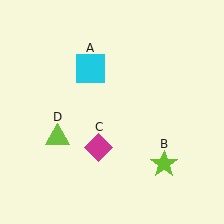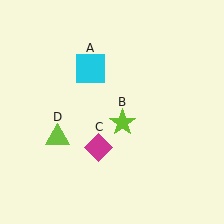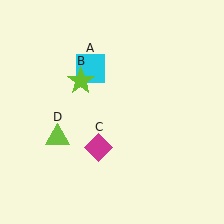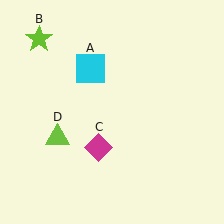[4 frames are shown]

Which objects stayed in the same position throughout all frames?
Cyan square (object A) and magenta diamond (object C) and lime triangle (object D) remained stationary.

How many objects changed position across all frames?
1 object changed position: lime star (object B).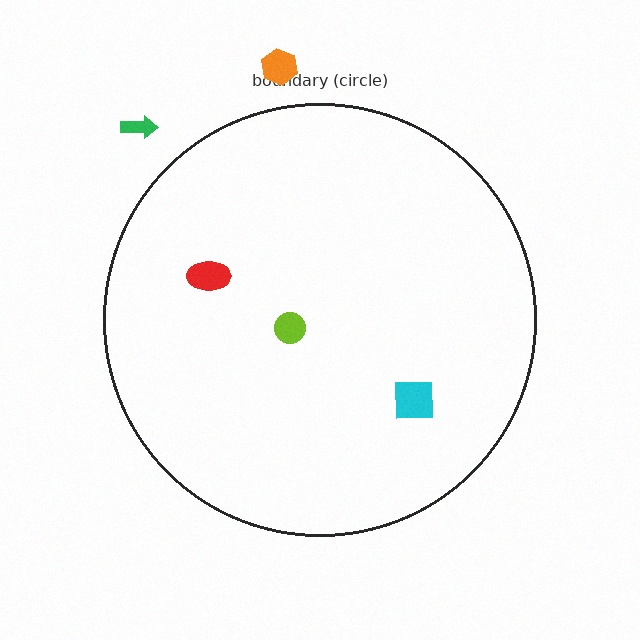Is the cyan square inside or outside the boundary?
Inside.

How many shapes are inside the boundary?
3 inside, 2 outside.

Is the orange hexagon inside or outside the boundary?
Outside.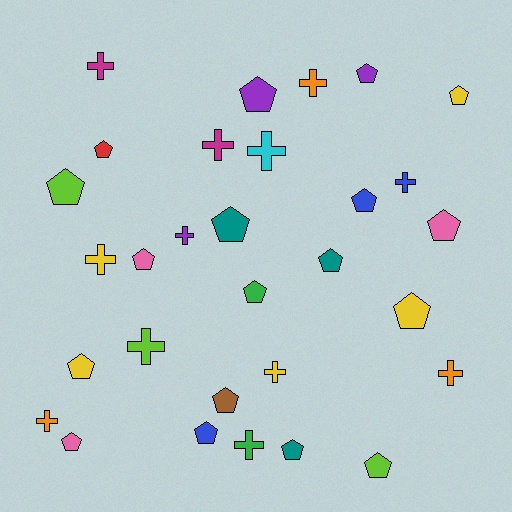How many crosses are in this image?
There are 12 crosses.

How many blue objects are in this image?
There are 3 blue objects.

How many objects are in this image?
There are 30 objects.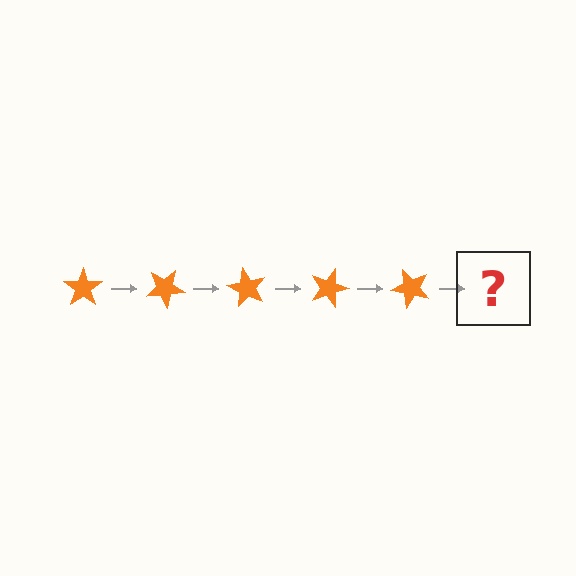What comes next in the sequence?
The next element should be an orange star rotated 150 degrees.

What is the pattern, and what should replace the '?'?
The pattern is that the star rotates 30 degrees each step. The '?' should be an orange star rotated 150 degrees.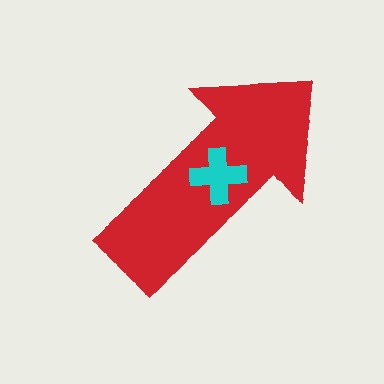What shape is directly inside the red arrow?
The cyan cross.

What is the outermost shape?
The red arrow.